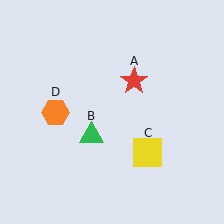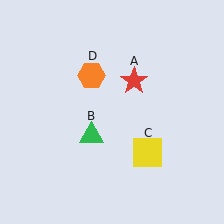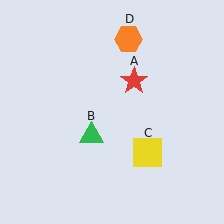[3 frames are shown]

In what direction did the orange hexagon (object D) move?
The orange hexagon (object D) moved up and to the right.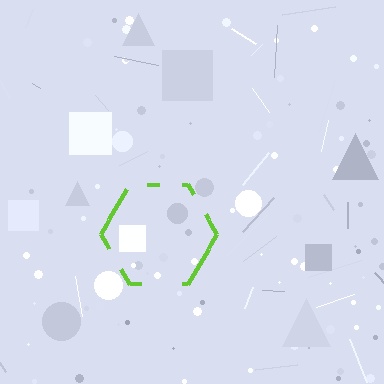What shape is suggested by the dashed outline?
The dashed outline suggests a hexagon.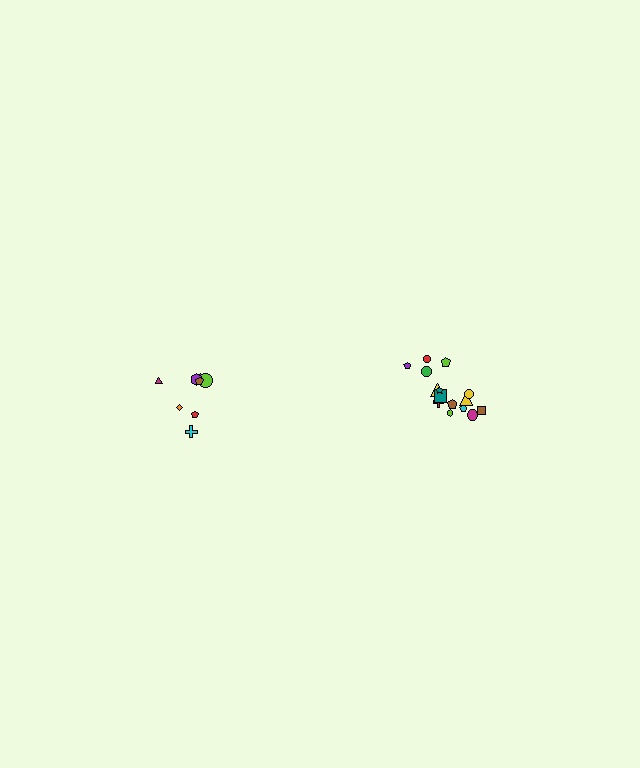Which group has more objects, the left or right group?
The right group.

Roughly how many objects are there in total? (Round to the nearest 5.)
Roughly 25 objects in total.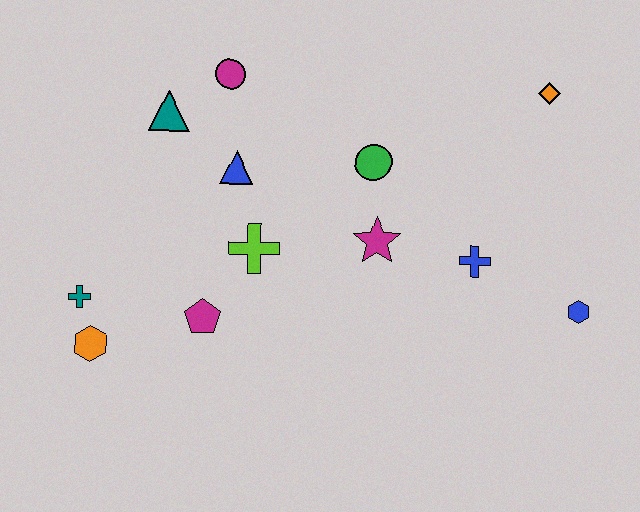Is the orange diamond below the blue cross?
No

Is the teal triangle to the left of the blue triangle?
Yes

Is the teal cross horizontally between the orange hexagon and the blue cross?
No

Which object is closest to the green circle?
The magenta star is closest to the green circle.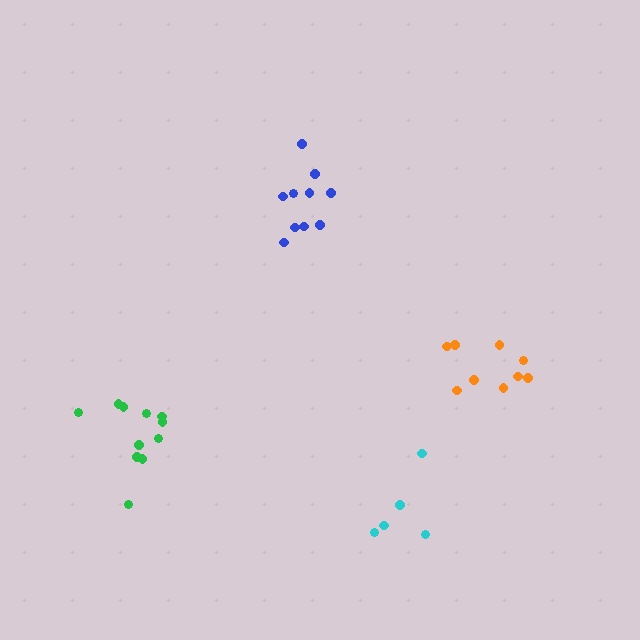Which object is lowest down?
The cyan cluster is bottommost.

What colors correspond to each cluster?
The clusters are colored: cyan, green, orange, blue.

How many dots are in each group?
Group 1: 5 dots, Group 2: 11 dots, Group 3: 9 dots, Group 4: 10 dots (35 total).